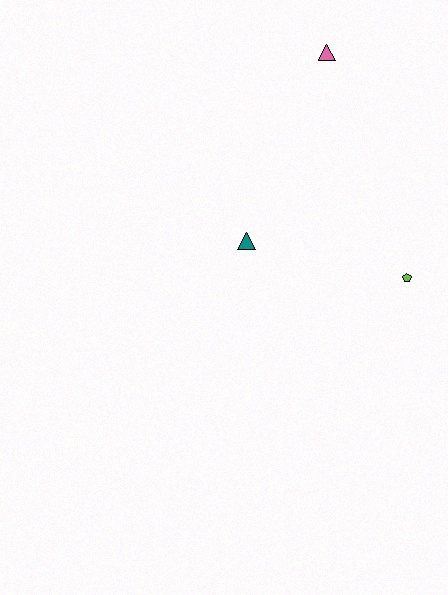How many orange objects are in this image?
There are no orange objects.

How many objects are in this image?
There are 3 objects.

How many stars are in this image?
There are no stars.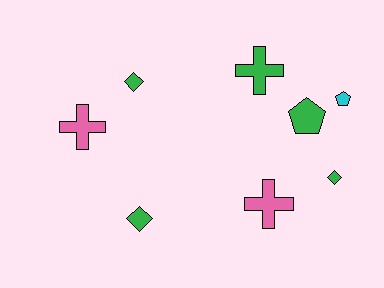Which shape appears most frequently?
Diamond, with 3 objects.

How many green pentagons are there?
There is 1 green pentagon.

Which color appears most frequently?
Green, with 5 objects.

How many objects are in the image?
There are 8 objects.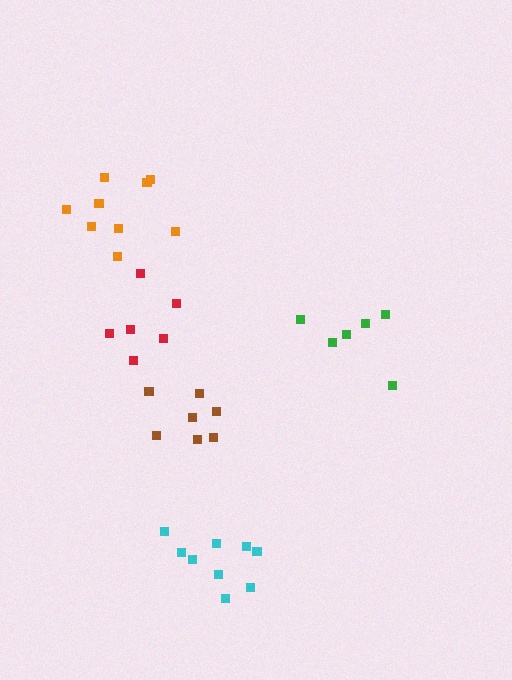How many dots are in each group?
Group 1: 6 dots, Group 2: 9 dots, Group 3: 6 dots, Group 4: 7 dots, Group 5: 9 dots (37 total).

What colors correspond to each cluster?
The clusters are colored: green, cyan, red, brown, orange.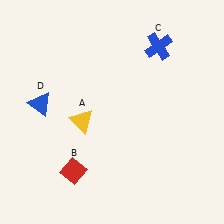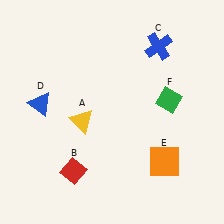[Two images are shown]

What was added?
An orange square (E), a green diamond (F) were added in Image 2.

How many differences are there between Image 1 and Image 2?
There are 2 differences between the two images.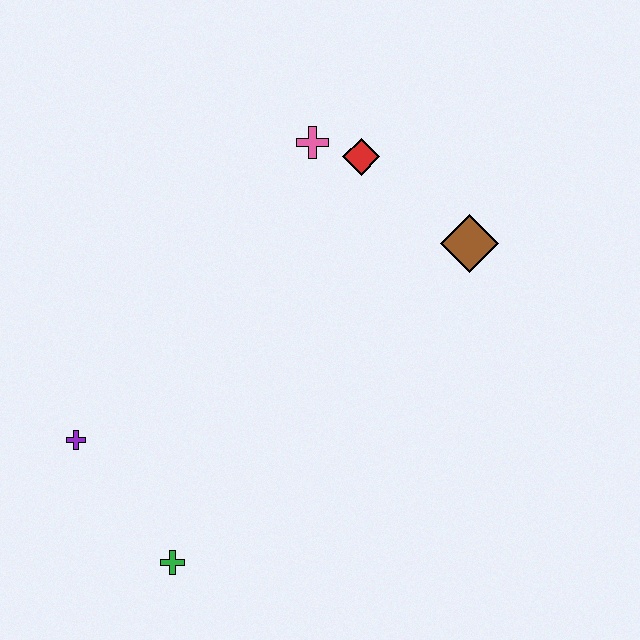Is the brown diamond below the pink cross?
Yes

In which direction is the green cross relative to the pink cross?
The green cross is below the pink cross.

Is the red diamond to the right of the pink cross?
Yes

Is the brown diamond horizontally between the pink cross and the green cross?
No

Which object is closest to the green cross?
The purple cross is closest to the green cross.